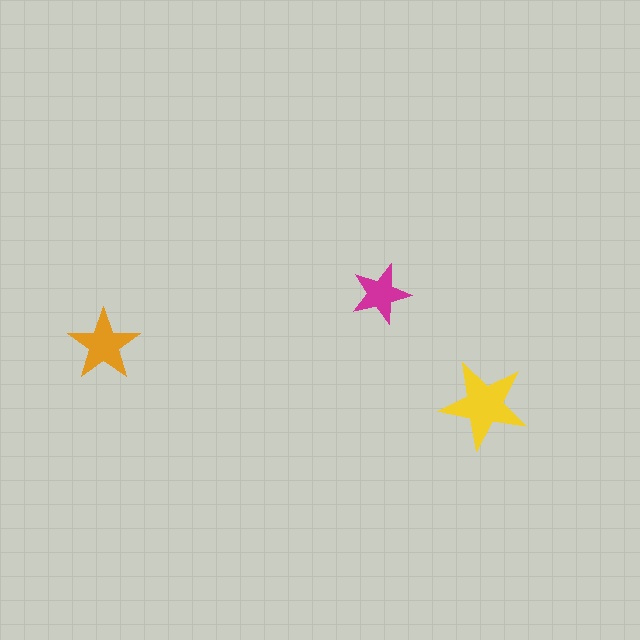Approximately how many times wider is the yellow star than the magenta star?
About 1.5 times wider.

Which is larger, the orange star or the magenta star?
The orange one.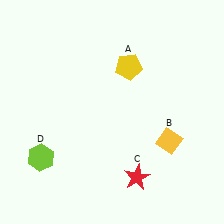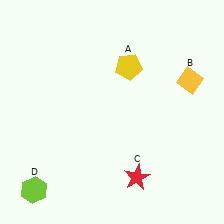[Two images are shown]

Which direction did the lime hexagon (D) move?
The lime hexagon (D) moved down.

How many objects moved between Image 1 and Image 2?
2 objects moved between the two images.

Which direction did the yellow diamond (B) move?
The yellow diamond (B) moved up.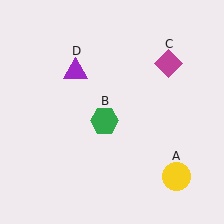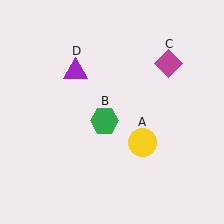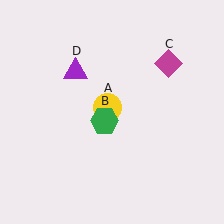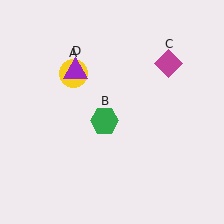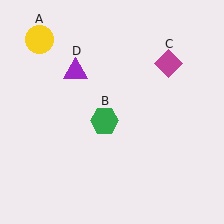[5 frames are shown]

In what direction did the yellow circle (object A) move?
The yellow circle (object A) moved up and to the left.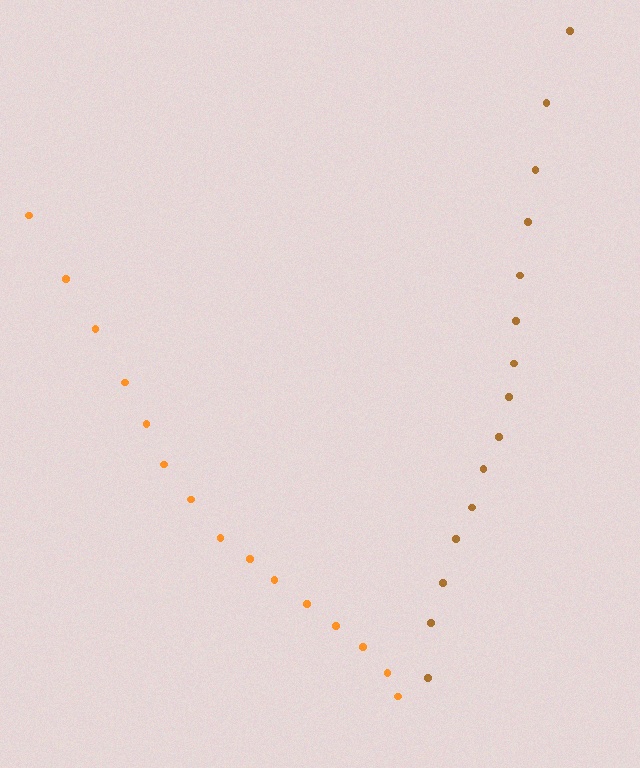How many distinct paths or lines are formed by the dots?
There are 2 distinct paths.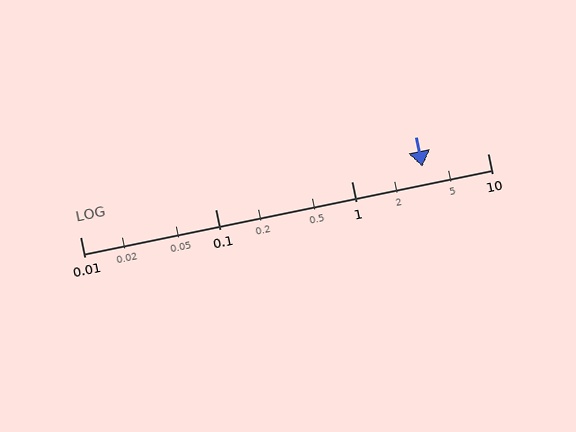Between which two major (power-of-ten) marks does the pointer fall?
The pointer is between 1 and 10.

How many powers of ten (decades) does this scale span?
The scale spans 3 decades, from 0.01 to 10.